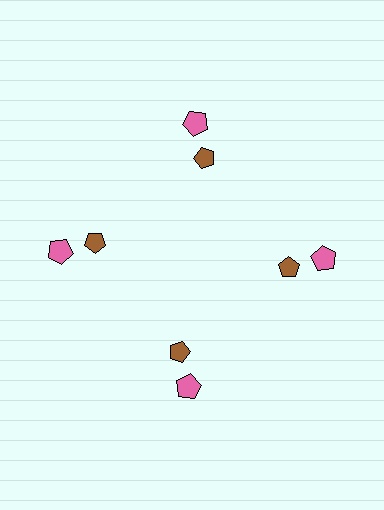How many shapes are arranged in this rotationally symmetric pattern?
There are 8 shapes, arranged in 4 groups of 2.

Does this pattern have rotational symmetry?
Yes, this pattern has 4-fold rotational symmetry. It looks the same after rotating 90 degrees around the center.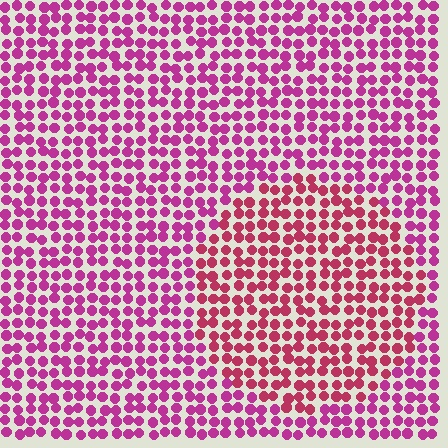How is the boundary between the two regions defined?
The boundary is defined purely by a slight shift in hue (about 25 degrees). Spacing, size, and orientation are identical on both sides.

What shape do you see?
I see a circle.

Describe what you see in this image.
The image is filled with small magenta elements in a uniform arrangement. A circle-shaped region is visible where the elements are tinted to a slightly different hue, forming a subtle color boundary.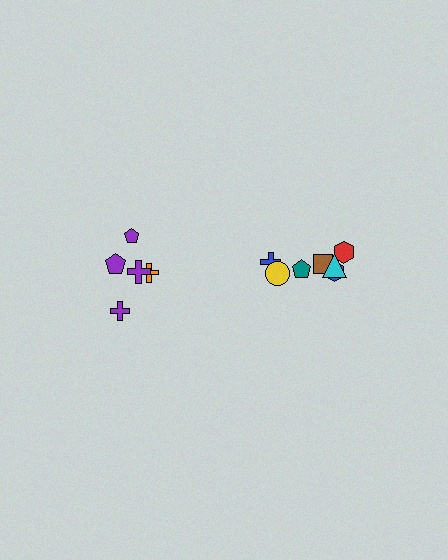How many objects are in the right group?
There are 8 objects.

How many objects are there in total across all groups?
There are 13 objects.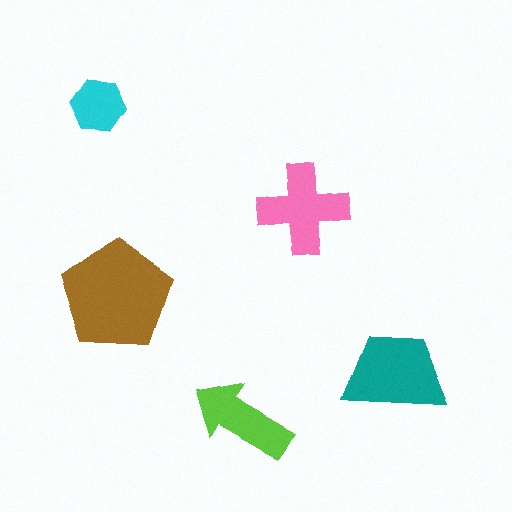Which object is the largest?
The brown pentagon.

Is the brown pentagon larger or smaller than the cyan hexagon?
Larger.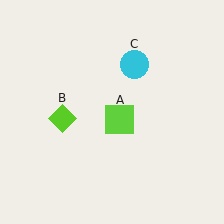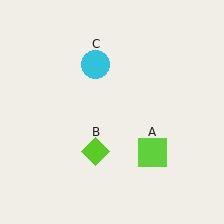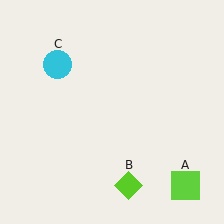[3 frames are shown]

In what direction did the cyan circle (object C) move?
The cyan circle (object C) moved left.